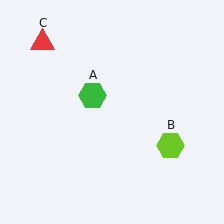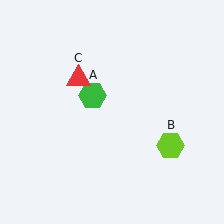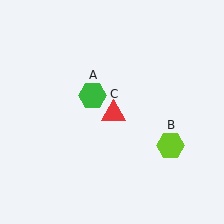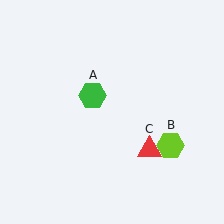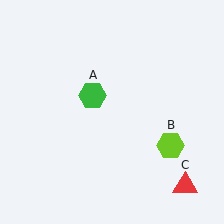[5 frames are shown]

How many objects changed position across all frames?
1 object changed position: red triangle (object C).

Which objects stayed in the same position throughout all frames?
Green hexagon (object A) and lime hexagon (object B) remained stationary.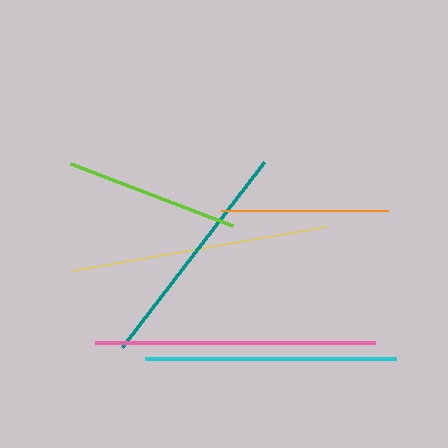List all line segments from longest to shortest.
From longest to shortest: pink, yellow, cyan, teal, lime, orange.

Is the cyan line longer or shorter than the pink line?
The pink line is longer than the cyan line.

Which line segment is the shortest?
The orange line is the shortest at approximately 167 pixels.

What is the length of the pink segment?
The pink segment is approximately 279 pixels long.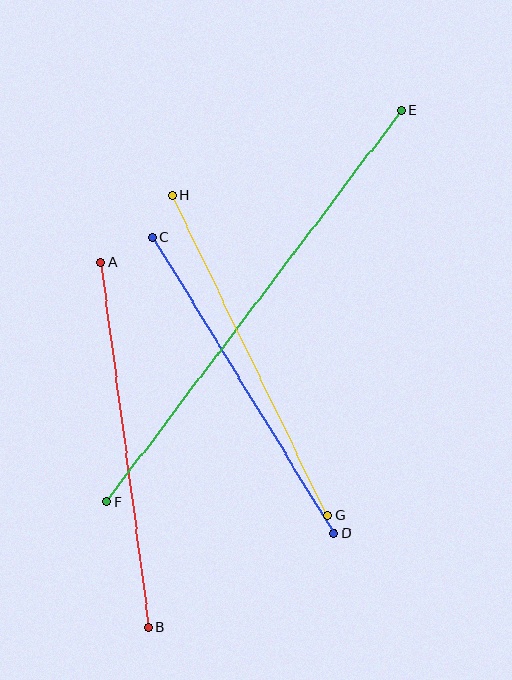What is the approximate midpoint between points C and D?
The midpoint is at approximately (243, 385) pixels.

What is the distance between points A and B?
The distance is approximately 368 pixels.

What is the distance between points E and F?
The distance is approximately 490 pixels.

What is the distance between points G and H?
The distance is approximately 356 pixels.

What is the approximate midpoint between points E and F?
The midpoint is at approximately (254, 306) pixels.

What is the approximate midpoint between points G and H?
The midpoint is at approximately (250, 355) pixels.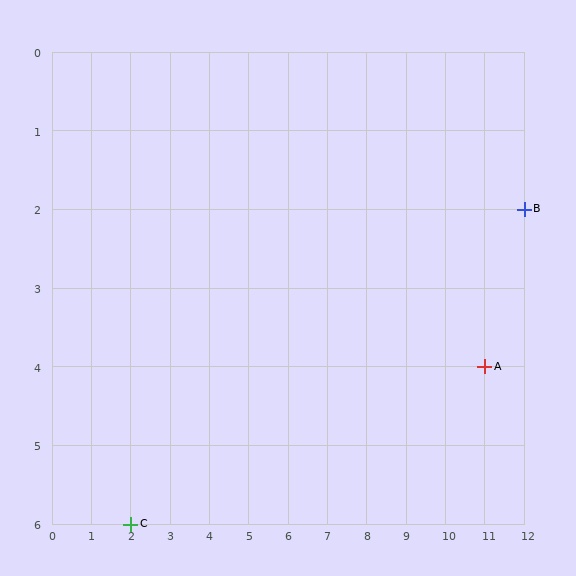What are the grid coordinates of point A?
Point A is at grid coordinates (11, 4).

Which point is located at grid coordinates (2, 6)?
Point C is at (2, 6).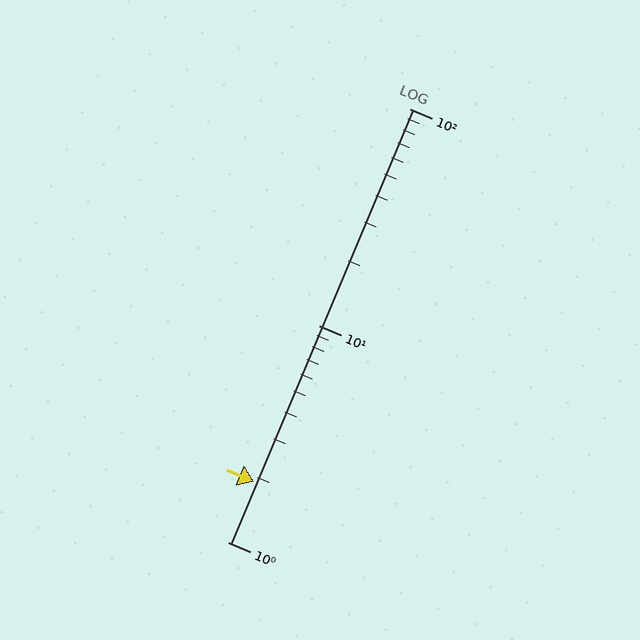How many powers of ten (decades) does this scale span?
The scale spans 2 decades, from 1 to 100.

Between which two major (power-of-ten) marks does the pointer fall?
The pointer is between 1 and 10.